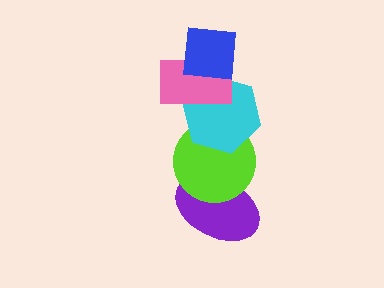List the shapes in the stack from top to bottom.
From top to bottom: the blue square, the pink rectangle, the cyan hexagon, the lime circle, the purple ellipse.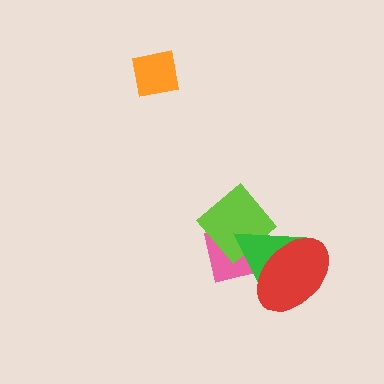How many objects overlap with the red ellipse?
2 objects overlap with the red ellipse.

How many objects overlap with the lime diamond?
2 objects overlap with the lime diamond.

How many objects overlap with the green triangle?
3 objects overlap with the green triangle.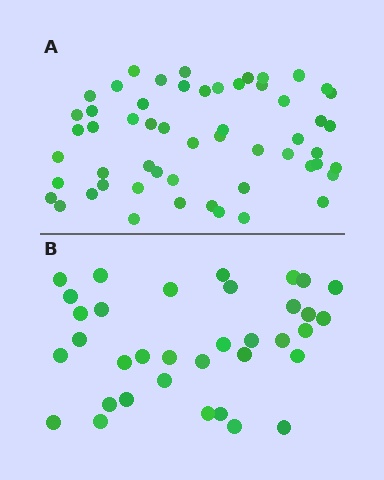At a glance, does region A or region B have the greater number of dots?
Region A (the top region) has more dots.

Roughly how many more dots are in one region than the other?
Region A has approximately 20 more dots than region B.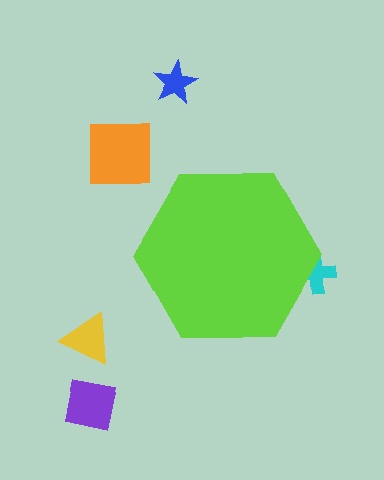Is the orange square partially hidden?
No, the orange square is fully visible.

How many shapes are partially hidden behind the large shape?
1 shape is partially hidden.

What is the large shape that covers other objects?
A lime hexagon.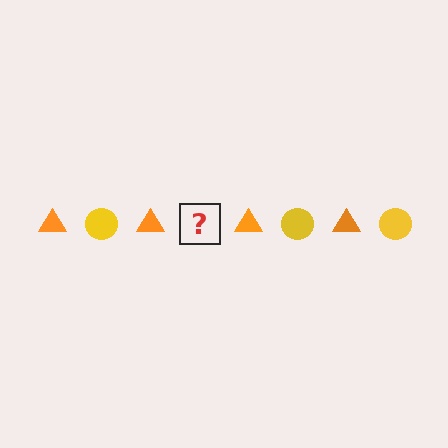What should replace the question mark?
The question mark should be replaced with a yellow circle.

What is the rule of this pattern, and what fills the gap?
The rule is that the pattern alternates between orange triangle and yellow circle. The gap should be filled with a yellow circle.